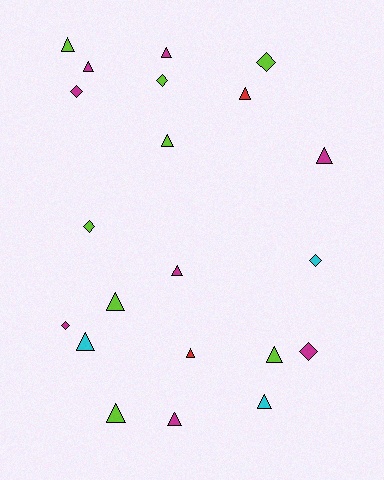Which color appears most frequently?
Magenta, with 8 objects.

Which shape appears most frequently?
Triangle, with 14 objects.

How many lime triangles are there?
There are 5 lime triangles.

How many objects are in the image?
There are 21 objects.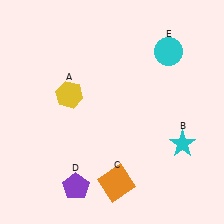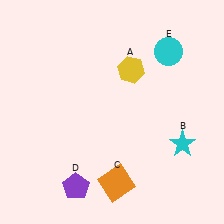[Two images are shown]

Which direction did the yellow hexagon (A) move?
The yellow hexagon (A) moved right.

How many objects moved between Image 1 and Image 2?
1 object moved between the two images.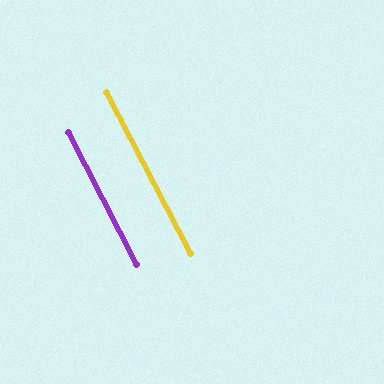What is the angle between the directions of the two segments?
Approximately 0 degrees.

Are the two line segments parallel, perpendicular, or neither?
Parallel — their directions differ by only 0.2°.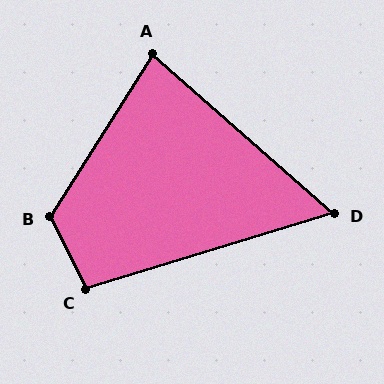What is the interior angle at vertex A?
Approximately 81 degrees (acute).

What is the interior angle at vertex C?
Approximately 99 degrees (obtuse).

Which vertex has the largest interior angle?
B, at approximately 122 degrees.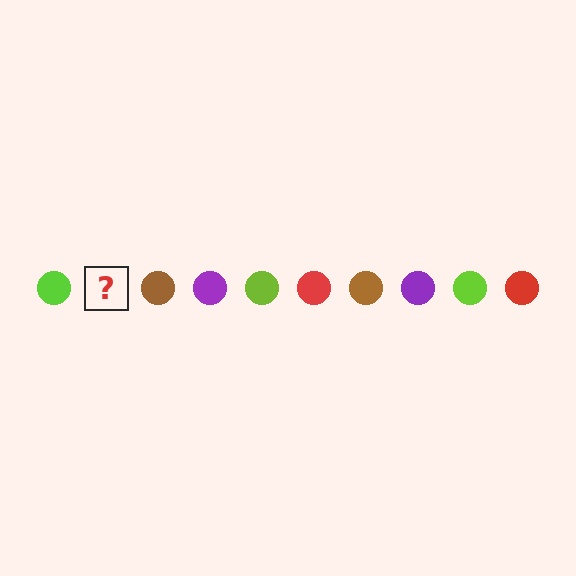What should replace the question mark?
The question mark should be replaced with a red circle.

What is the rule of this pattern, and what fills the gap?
The rule is that the pattern cycles through lime, red, brown, purple circles. The gap should be filled with a red circle.